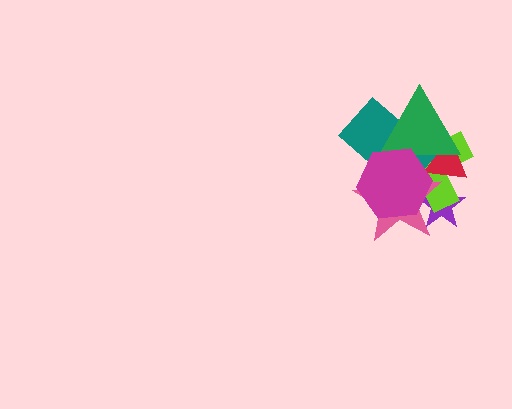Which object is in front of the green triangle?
The magenta hexagon is in front of the green triangle.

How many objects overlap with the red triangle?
5 objects overlap with the red triangle.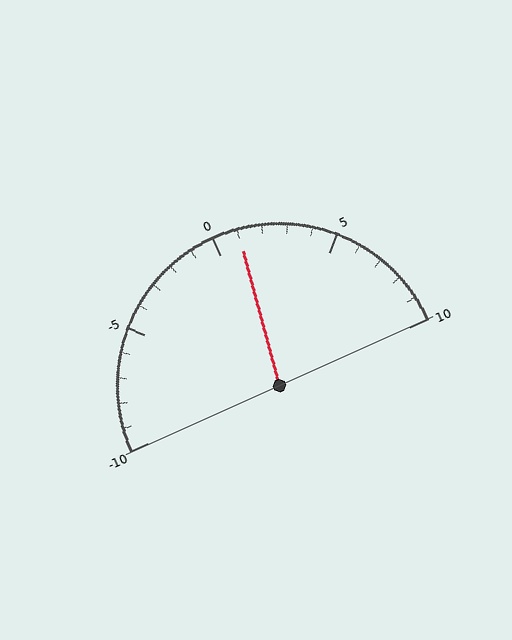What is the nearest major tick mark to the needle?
The nearest major tick mark is 0.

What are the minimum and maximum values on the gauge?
The gauge ranges from -10 to 10.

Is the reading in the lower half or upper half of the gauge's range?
The reading is in the upper half of the range (-10 to 10).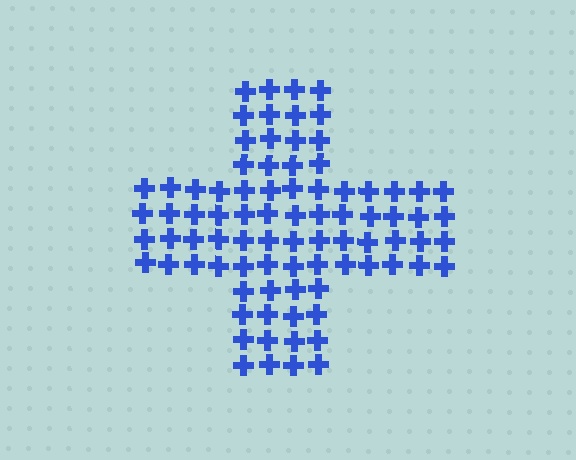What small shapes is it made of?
It is made of small crosses.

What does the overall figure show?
The overall figure shows a cross.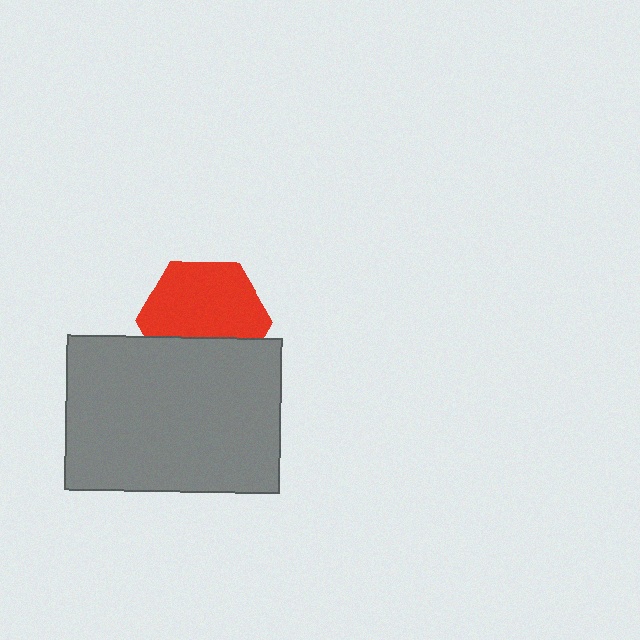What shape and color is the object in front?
The object in front is a gray rectangle.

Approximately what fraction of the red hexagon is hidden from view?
Roughly 33% of the red hexagon is hidden behind the gray rectangle.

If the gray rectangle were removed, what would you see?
You would see the complete red hexagon.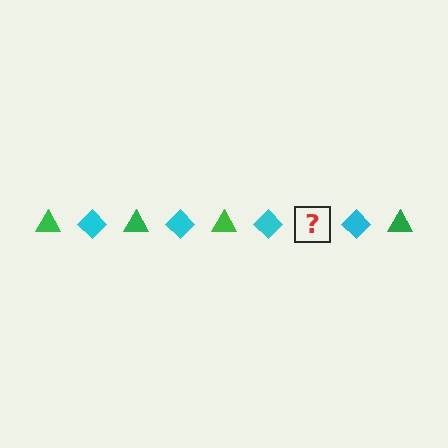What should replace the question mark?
The question mark should be replaced with a green triangle.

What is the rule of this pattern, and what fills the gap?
The rule is that the pattern alternates between green triangle and cyan diamond. The gap should be filled with a green triangle.